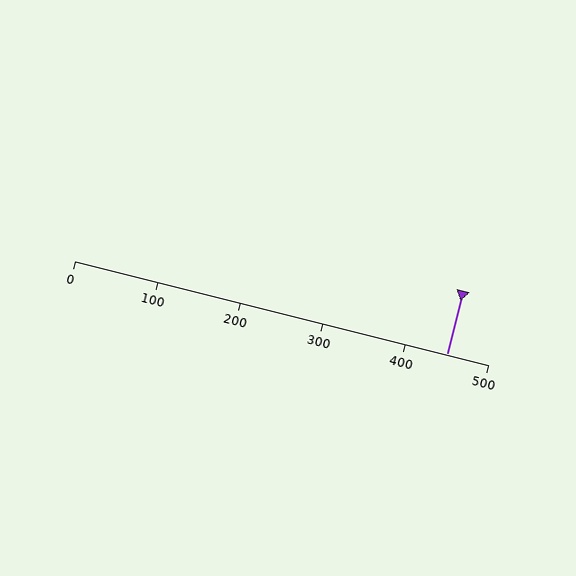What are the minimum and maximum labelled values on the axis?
The axis runs from 0 to 500.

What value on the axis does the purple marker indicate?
The marker indicates approximately 450.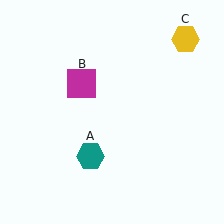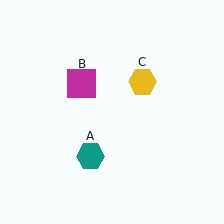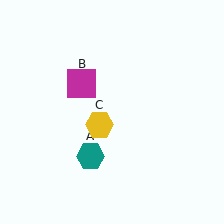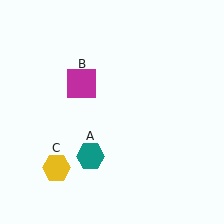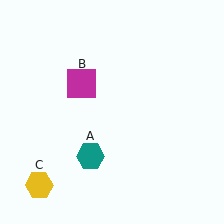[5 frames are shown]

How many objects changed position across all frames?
1 object changed position: yellow hexagon (object C).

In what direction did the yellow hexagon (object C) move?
The yellow hexagon (object C) moved down and to the left.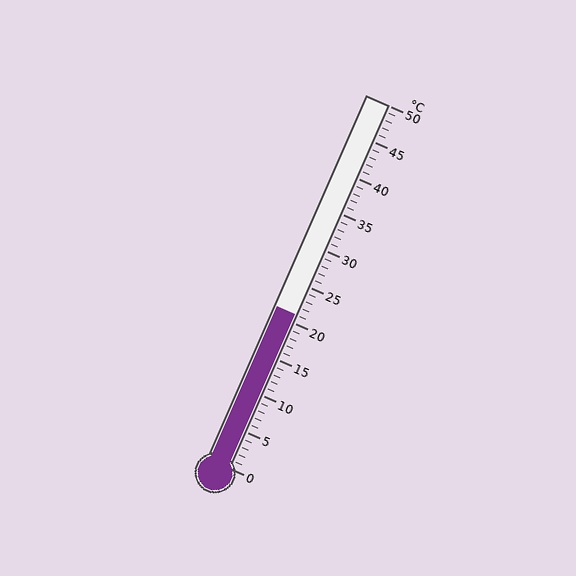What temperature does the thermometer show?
The thermometer shows approximately 21°C.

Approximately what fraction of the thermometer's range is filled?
The thermometer is filled to approximately 40% of its range.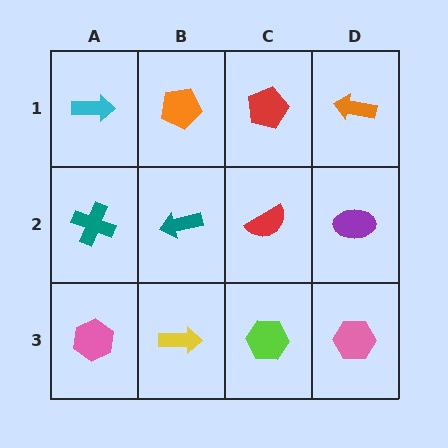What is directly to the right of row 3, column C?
A pink hexagon.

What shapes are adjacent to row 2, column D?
An orange arrow (row 1, column D), a pink hexagon (row 3, column D), a red semicircle (row 2, column C).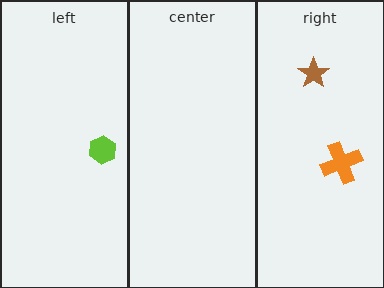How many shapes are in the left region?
1.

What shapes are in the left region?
The lime hexagon.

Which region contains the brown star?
The right region.